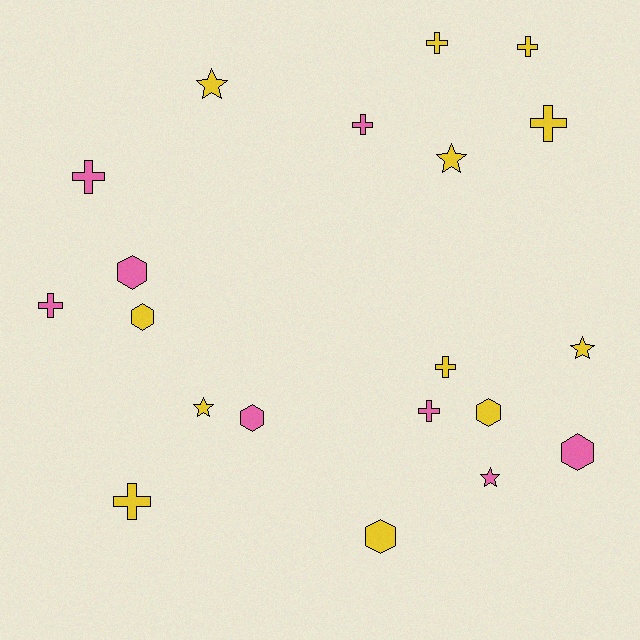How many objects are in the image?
There are 20 objects.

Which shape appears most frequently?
Cross, with 9 objects.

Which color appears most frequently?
Yellow, with 12 objects.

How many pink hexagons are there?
There are 3 pink hexagons.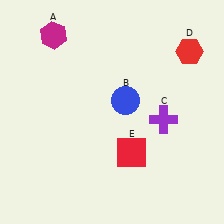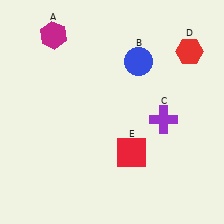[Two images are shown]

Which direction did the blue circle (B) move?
The blue circle (B) moved up.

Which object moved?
The blue circle (B) moved up.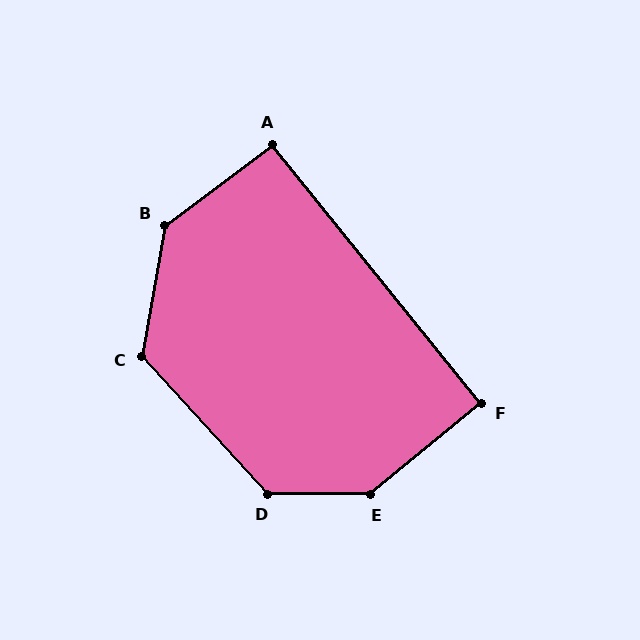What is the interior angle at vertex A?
Approximately 92 degrees (approximately right).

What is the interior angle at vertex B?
Approximately 137 degrees (obtuse).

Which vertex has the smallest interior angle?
F, at approximately 90 degrees.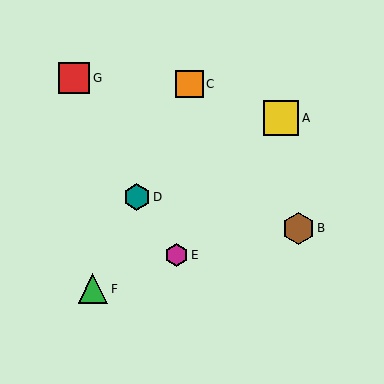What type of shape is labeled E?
Shape E is a magenta hexagon.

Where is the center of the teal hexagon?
The center of the teal hexagon is at (137, 197).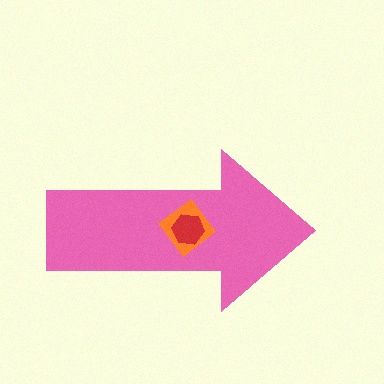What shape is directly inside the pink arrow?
The orange diamond.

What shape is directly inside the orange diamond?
The red hexagon.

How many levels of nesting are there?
3.